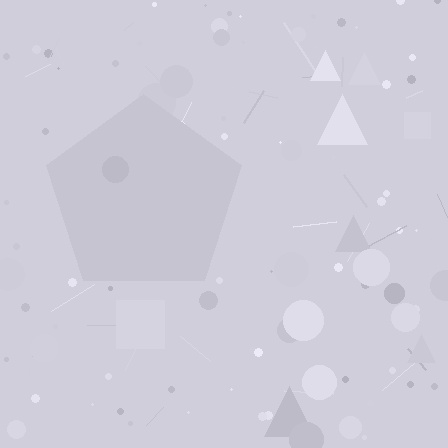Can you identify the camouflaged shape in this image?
The camouflaged shape is a pentagon.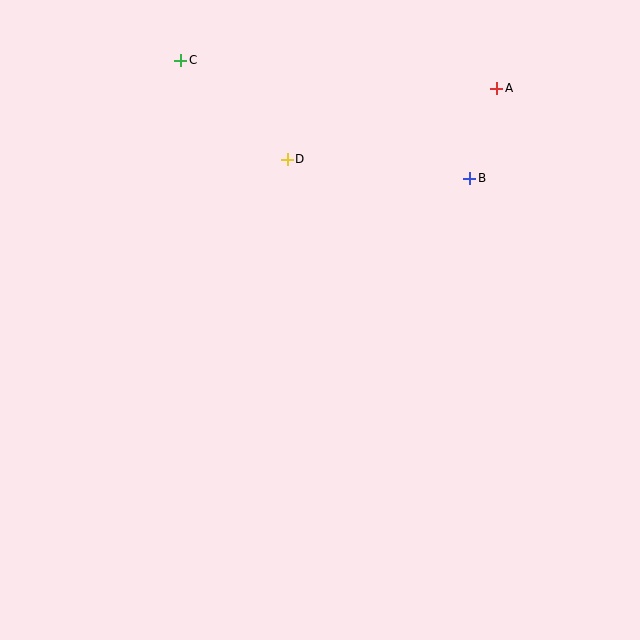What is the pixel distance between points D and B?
The distance between D and B is 183 pixels.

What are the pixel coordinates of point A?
Point A is at (497, 88).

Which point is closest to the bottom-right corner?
Point B is closest to the bottom-right corner.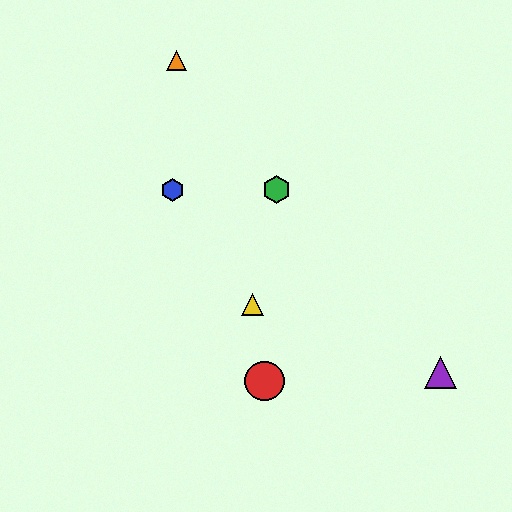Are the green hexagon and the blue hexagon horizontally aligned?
Yes, both are at y≈190.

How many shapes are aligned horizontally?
2 shapes (the blue hexagon, the green hexagon) are aligned horizontally.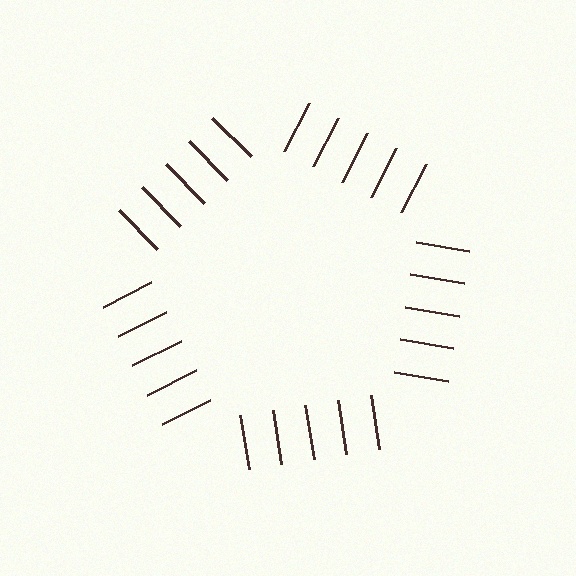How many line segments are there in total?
25 — 5 along each of the 5 edges.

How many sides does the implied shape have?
5 sides — the line-ends trace a pentagon.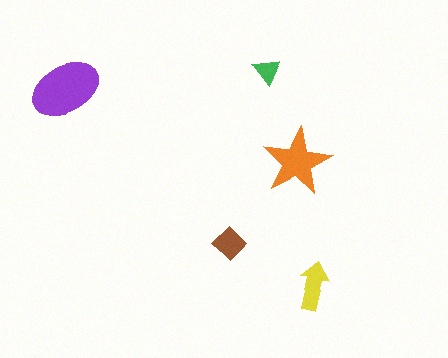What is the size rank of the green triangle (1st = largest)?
5th.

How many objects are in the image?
There are 5 objects in the image.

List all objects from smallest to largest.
The green triangle, the brown diamond, the yellow arrow, the orange star, the purple ellipse.